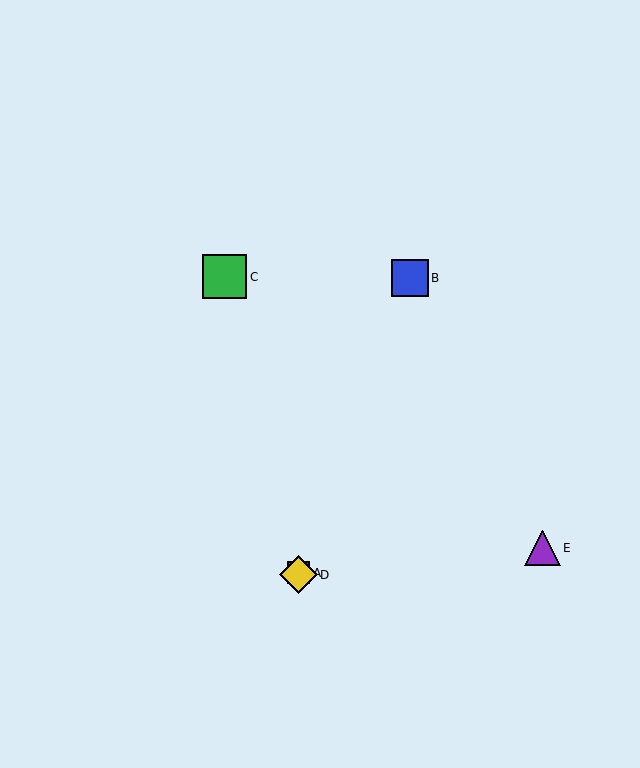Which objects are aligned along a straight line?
Objects A, B, D are aligned along a straight line.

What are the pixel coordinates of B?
Object B is at (410, 278).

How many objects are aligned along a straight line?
3 objects (A, B, D) are aligned along a straight line.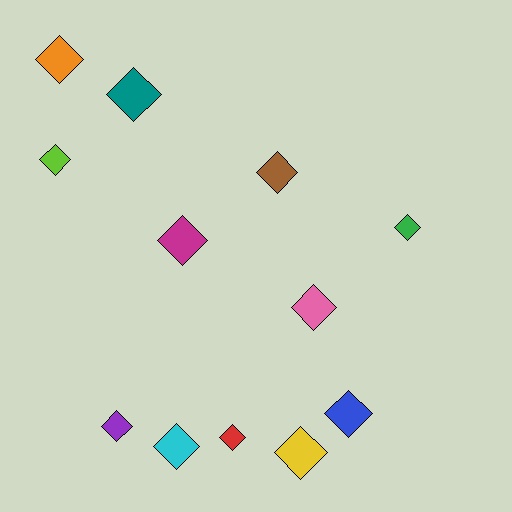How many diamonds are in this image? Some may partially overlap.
There are 12 diamonds.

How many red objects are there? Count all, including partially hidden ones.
There is 1 red object.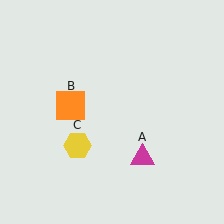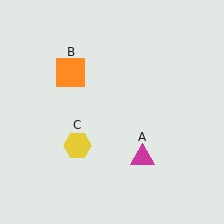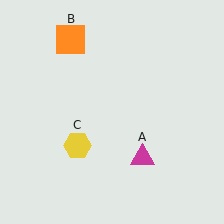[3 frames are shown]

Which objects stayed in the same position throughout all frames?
Magenta triangle (object A) and yellow hexagon (object C) remained stationary.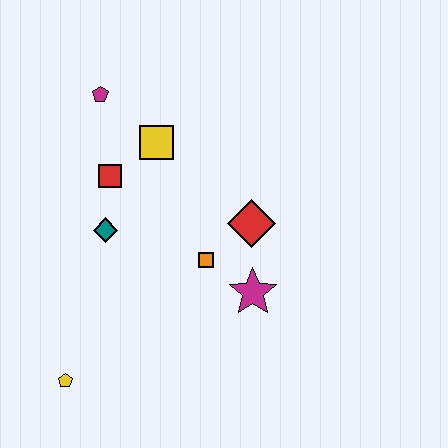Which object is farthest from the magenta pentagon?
The yellow pentagon is farthest from the magenta pentagon.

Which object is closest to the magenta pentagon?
The yellow square is closest to the magenta pentagon.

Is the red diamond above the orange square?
Yes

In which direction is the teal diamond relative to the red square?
The teal diamond is below the red square.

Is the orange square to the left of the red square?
No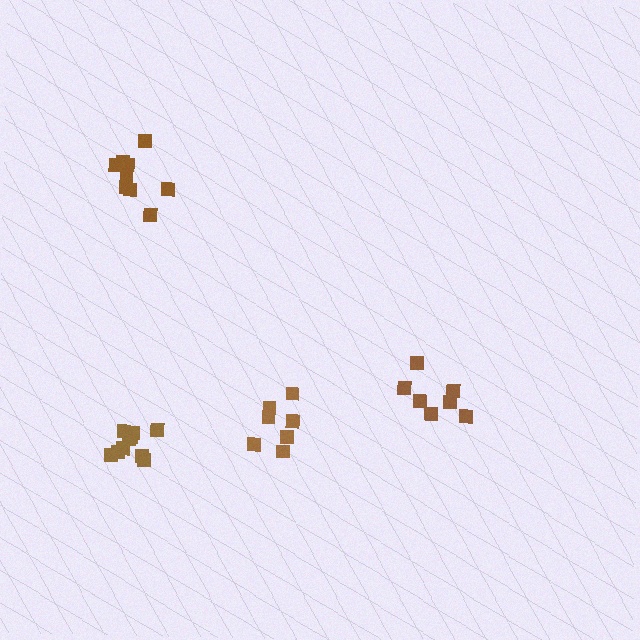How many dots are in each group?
Group 1: 7 dots, Group 2: 7 dots, Group 3: 9 dots, Group 4: 10 dots (33 total).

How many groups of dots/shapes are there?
There are 4 groups.